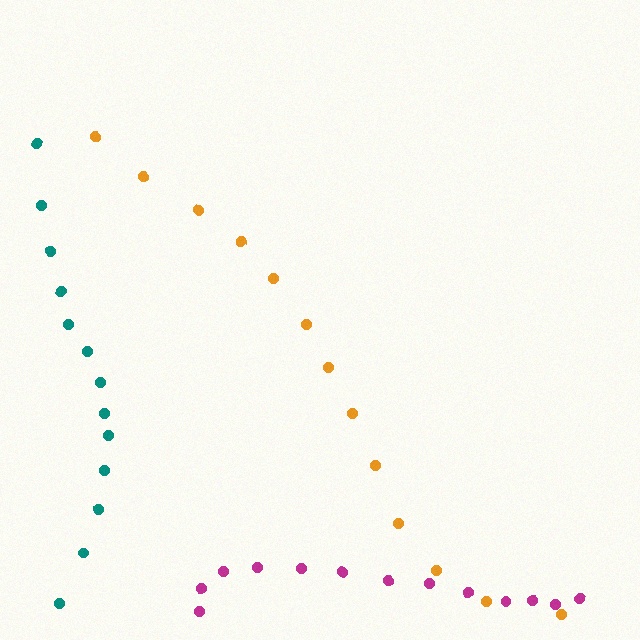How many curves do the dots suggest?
There are 3 distinct paths.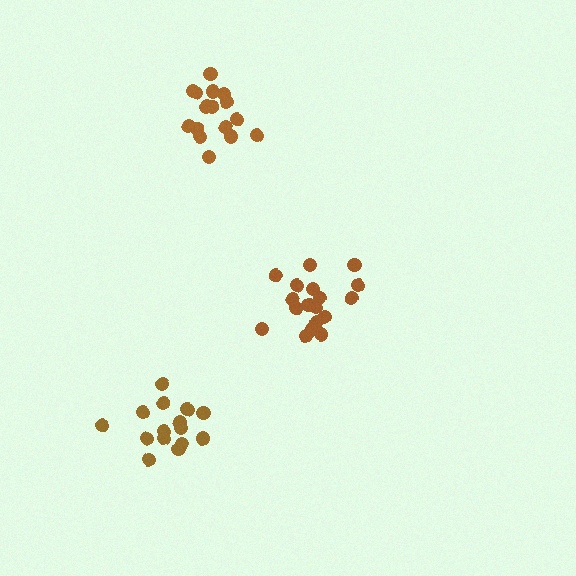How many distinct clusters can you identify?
There are 3 distinct clusters.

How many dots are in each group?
Group 1: 15 dots, Group 2: 17 dots, Group 3: 18 dots (50 total).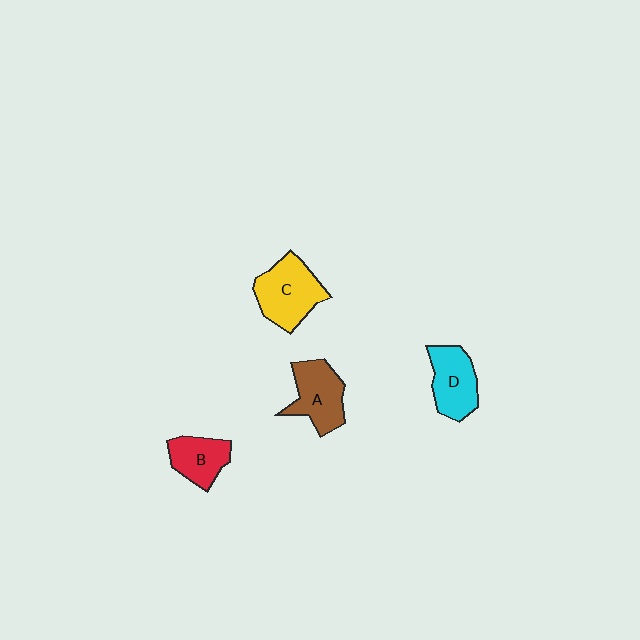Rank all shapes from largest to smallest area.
From largest to smallest: C (yellow), A (brown), D (cyan), B (red).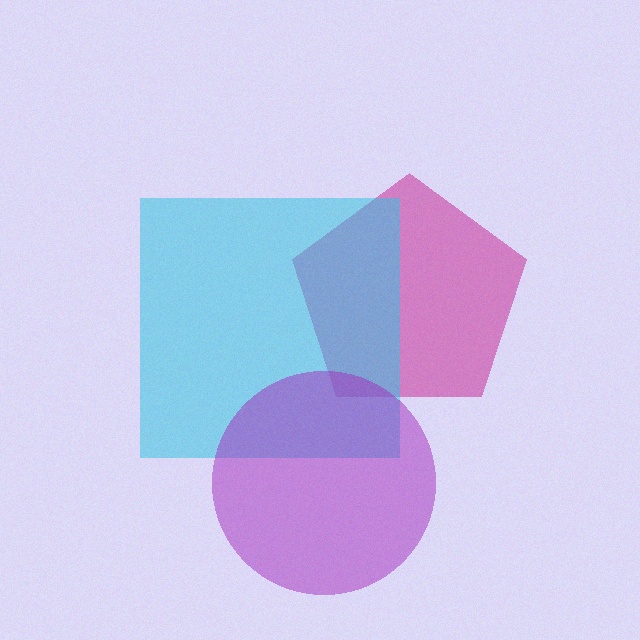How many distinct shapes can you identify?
There are 3 distinct shapes: a magenta pentagon, a cyan square, a purple circle.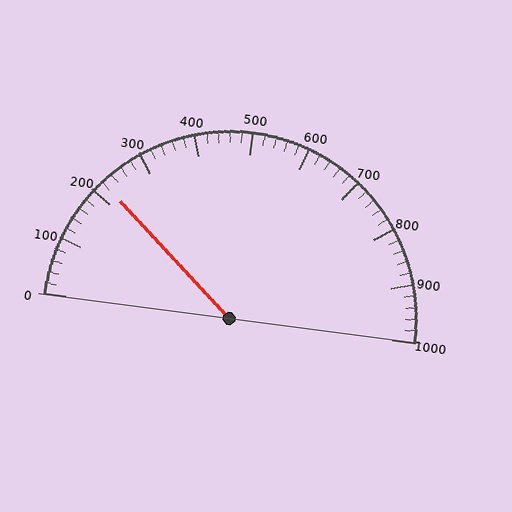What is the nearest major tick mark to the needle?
The nearest major tick mark is 200.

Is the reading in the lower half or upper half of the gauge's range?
The reading is in the lower half of the range (0 to 1000).